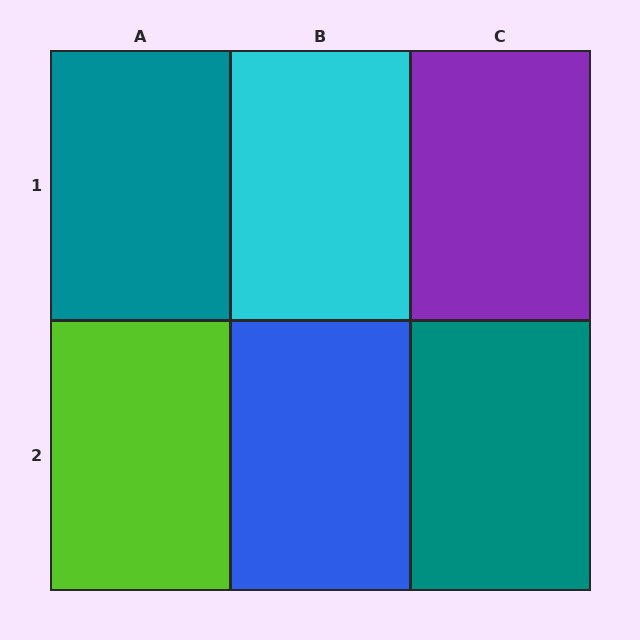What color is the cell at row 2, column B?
Blue.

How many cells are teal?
2 cells are teal.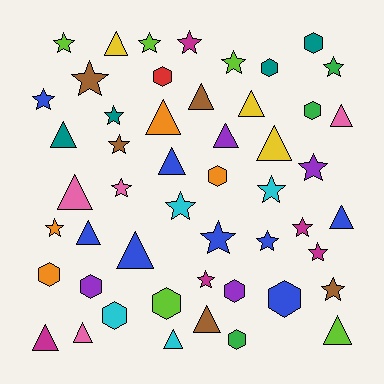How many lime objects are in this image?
There are 5 lime objects.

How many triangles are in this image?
There are 18 triangles.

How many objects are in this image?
There are 50 objects.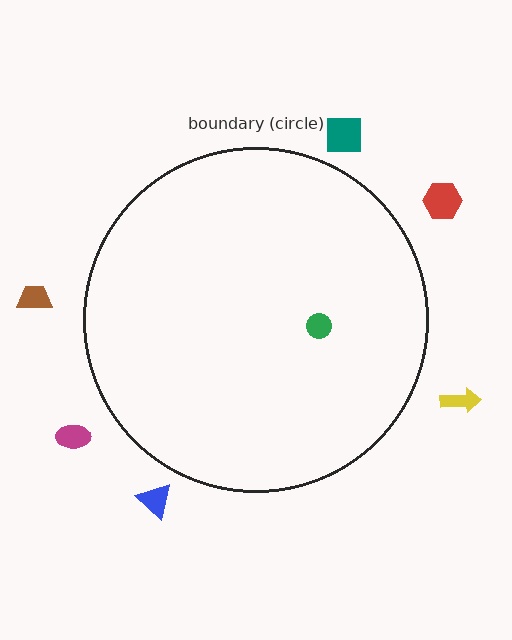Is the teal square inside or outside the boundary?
Outside.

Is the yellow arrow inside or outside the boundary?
Outside.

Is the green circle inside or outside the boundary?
Inside.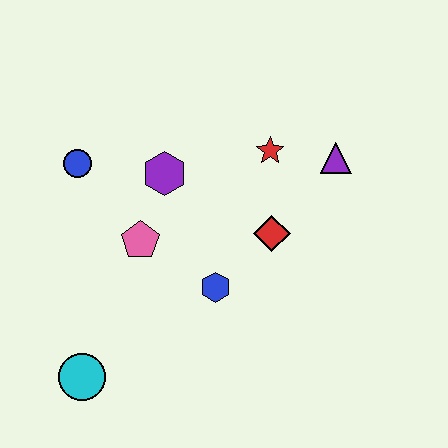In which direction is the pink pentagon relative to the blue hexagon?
The pink pentagon is to the left of the blue hexagon.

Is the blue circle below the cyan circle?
No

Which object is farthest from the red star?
The cyan circle is farthest from the red star.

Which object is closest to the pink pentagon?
The purple hexagon is closest to the pink pentagon.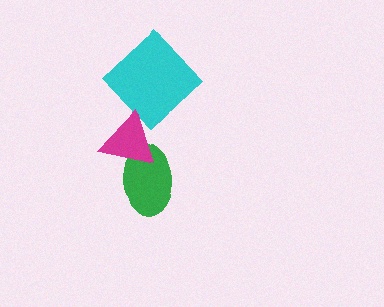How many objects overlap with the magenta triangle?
1 object overlaps with the magenta triangle.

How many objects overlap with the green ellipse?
1 object overlaps with the green ellipse.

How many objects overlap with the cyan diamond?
0 objects overlap with the cyan diamond.